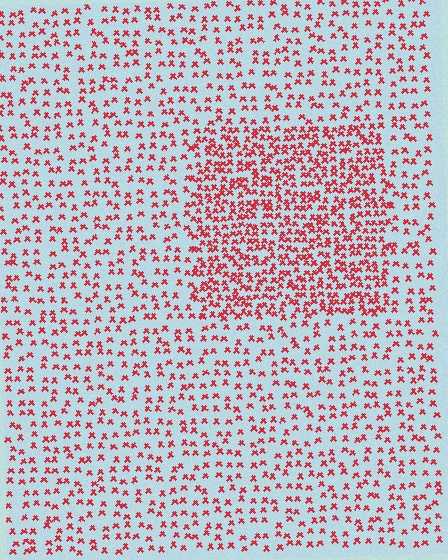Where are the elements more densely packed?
The elements are more densely packed inside the rectangle boundary.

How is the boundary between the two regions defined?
The boundary is defined by a change in element density (approximately 2.1x ratio). All elements are the same color, size, and shape.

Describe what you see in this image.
The image contains small red elements arranged at two different densities. A rectangle-shaped region is visible where the elements are more densely packed than the surrounding area.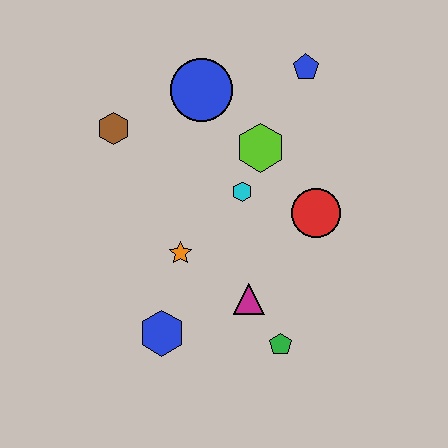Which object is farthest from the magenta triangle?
The blue pentagon is farthest from the magenta triangle.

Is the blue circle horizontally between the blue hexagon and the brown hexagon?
No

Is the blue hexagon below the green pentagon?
No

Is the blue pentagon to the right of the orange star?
Yes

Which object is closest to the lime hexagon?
The cyan hexagon is closest to the lime hexagon.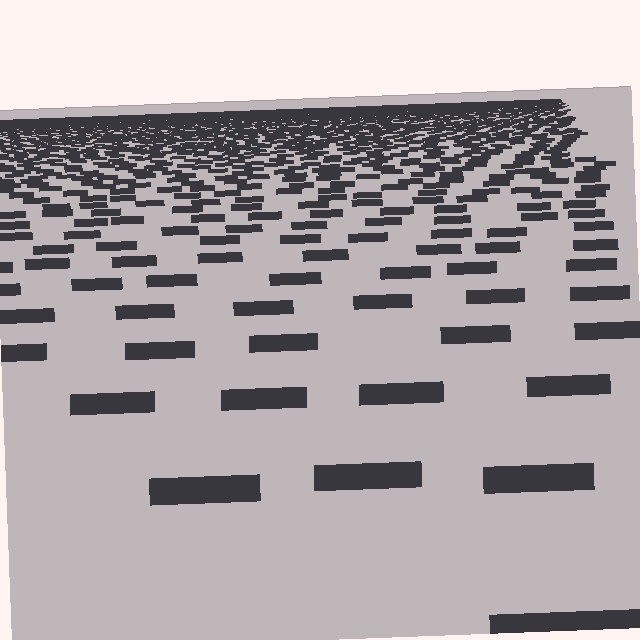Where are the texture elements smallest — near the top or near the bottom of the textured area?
Near the top.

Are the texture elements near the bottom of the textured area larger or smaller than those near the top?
Larger. Near the bottom, elements are closer to the viewer and appear at a bigger on-screen size.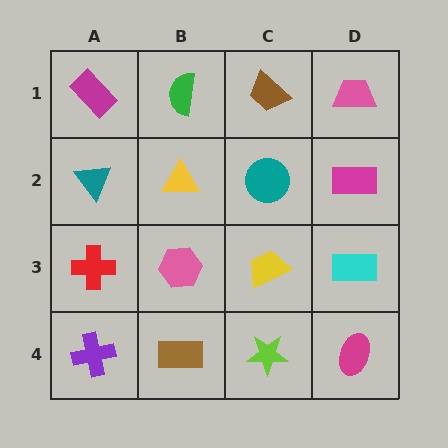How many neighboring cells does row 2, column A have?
3.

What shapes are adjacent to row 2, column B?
A green semicircle (row 1, column B), a pink hexagon (row 3, column B), a teal triangle (row 2, column A), a teal circle (row 2, column C).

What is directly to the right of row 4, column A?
A brown rectangle.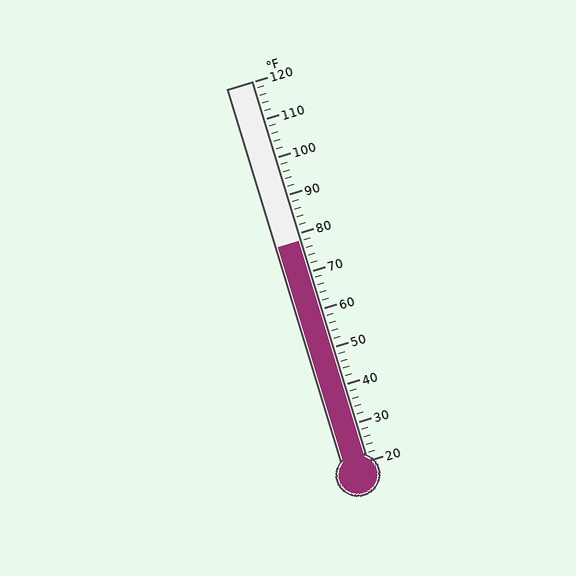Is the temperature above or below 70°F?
The temperature is above 70°F.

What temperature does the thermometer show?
The thermometer shows approximately 78°F.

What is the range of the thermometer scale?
The thermometer scale ranges from 20°F to 120°F.